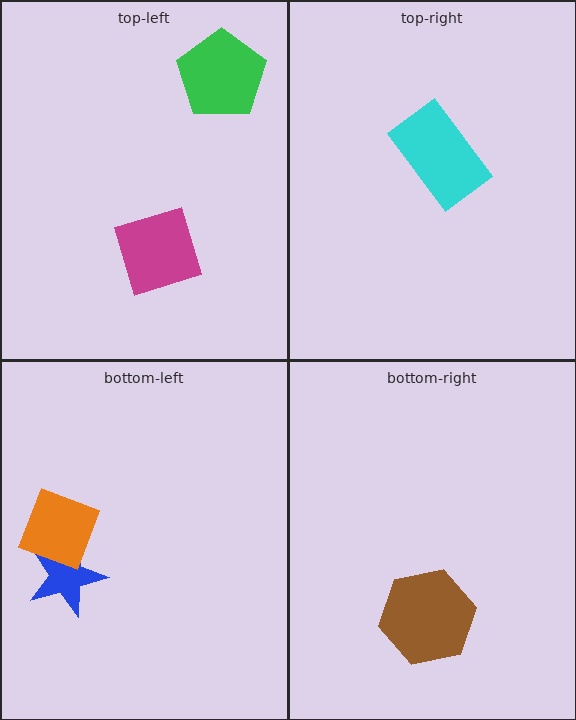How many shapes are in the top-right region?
1.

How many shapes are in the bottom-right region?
1.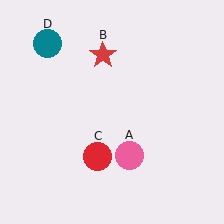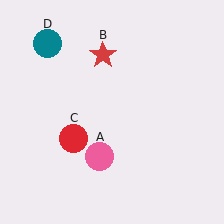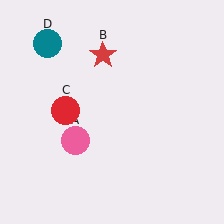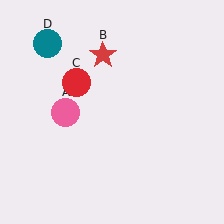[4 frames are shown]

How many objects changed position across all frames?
2 objects changed position: pink circle (object A), red circle (object C).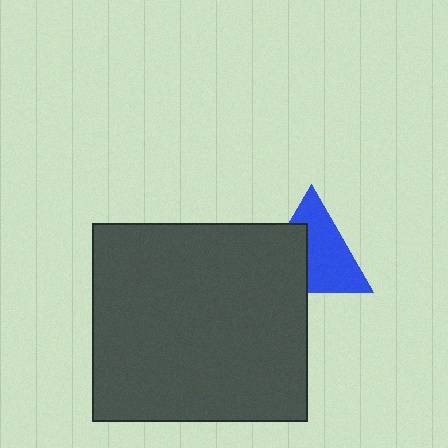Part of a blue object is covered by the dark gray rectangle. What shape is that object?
It is a triangle.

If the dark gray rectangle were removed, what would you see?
You would see the complete blue triangle.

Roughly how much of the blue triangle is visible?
About half of it is visible (roughly 60%).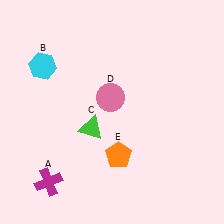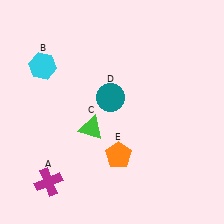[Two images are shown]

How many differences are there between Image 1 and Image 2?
There is 1 difference between the two images.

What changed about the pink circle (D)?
In Image 1, D is pink. In Image 2, it changed to teal.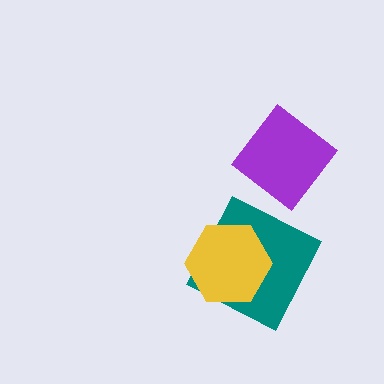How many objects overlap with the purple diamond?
0 objects overlap with the purple diamond.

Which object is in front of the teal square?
The yellow hexagon is in front of the teal square.